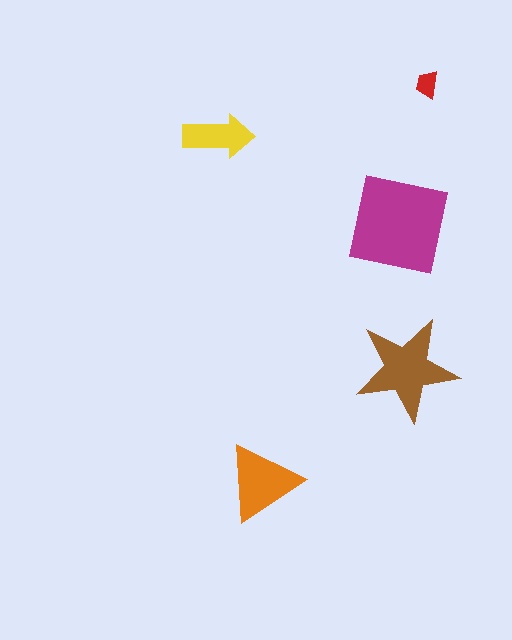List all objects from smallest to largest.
The red trapezoid, the yellow arrow, the orange triangle, the brown star, the magenta square.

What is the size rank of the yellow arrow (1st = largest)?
4th.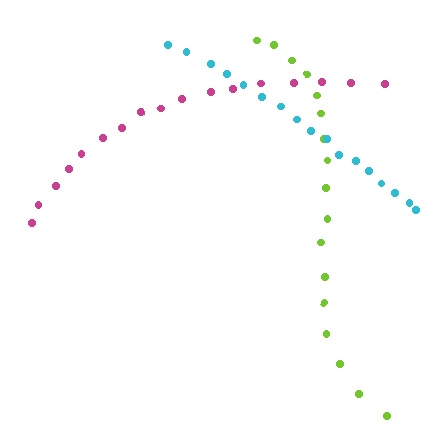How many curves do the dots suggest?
There are 3 distinct paths.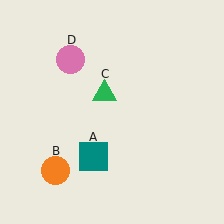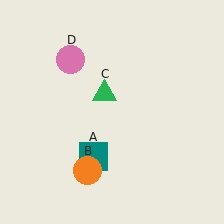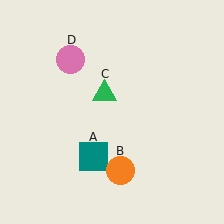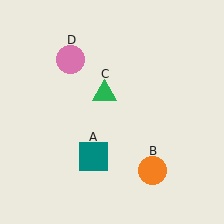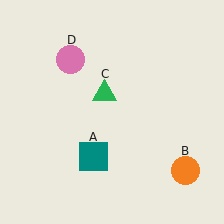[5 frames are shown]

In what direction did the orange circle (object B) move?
The orange circle (object B) moved right.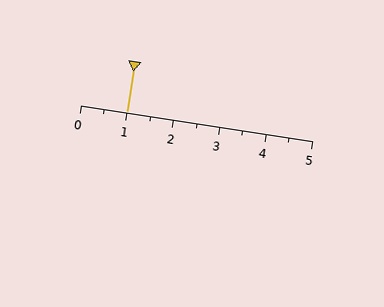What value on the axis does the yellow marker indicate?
The marker indicates approximately 1.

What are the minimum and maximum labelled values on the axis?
The axis runs from 0 to 5.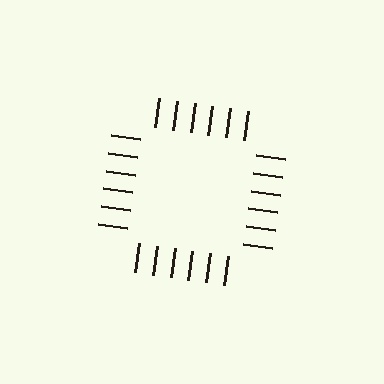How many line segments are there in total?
24 — 6 along each of the 4 edges.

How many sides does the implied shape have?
4 sides — the line-ends trace a square.